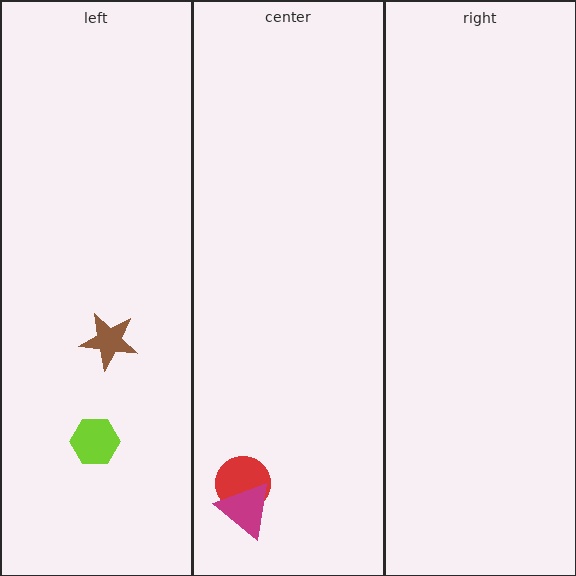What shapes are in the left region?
The lime hexagon, the brown star.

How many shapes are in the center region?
2.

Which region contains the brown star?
The left region.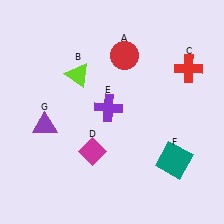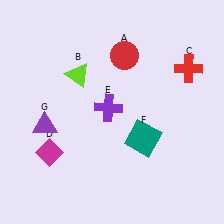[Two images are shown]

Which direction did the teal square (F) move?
The teal square (F) moved left.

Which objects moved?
The objects that moved are: the magenta diamond (D), the teal square (F).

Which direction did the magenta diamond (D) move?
The magenta diamond (D) moved left.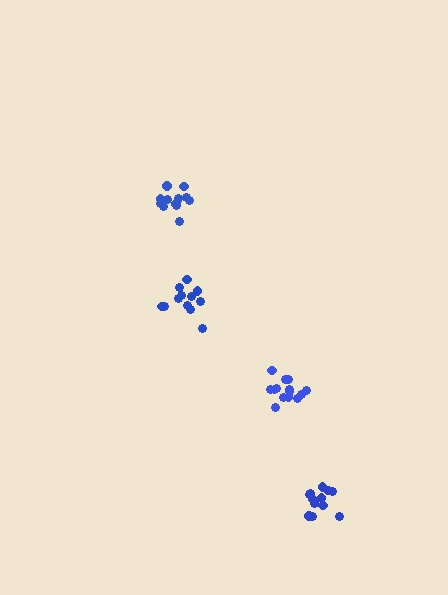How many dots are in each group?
Group 1: 13 dots, Group 2: 14 dots, Group 3: 12 dots, Group 4: 13 dots (52 total).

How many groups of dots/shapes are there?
There are 4 groups.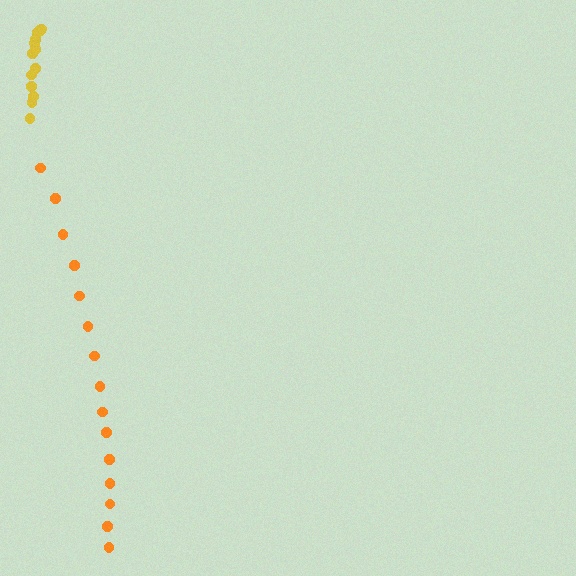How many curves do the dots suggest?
There are 2 distinct paths.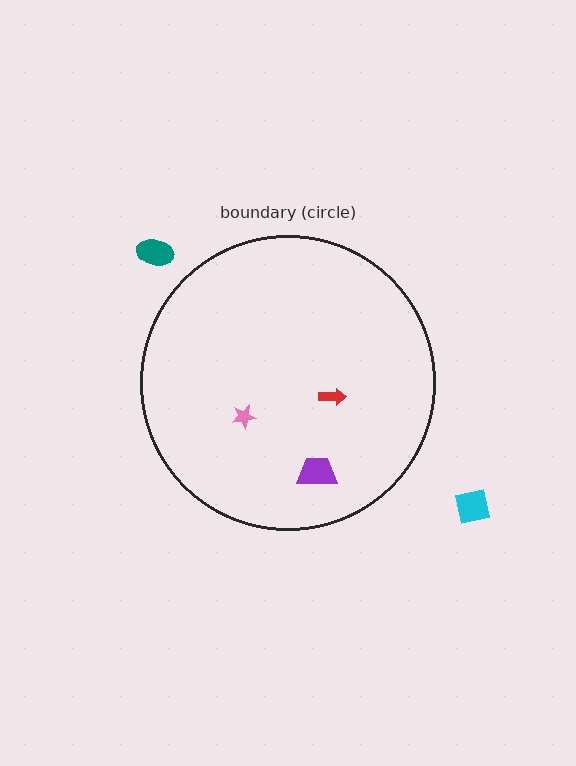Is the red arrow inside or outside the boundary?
Inside.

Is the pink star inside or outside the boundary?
Inside.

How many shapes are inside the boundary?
3 inside, 2 outside.